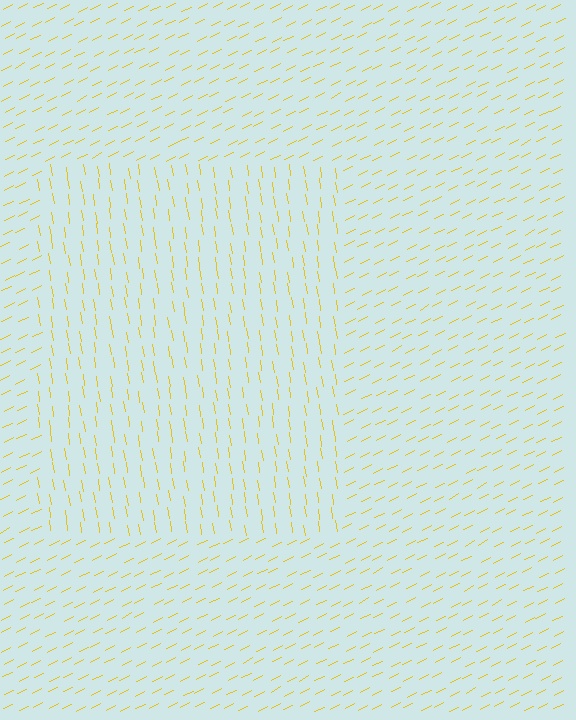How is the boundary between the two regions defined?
The boundary is defined purely by a change in line orientation (approximately 72 degrees difference). All lines are the same color and thickness.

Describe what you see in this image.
The image is filled with small yellow line segments. A rectangle region in the image has lines oriented differently from the surrounding lines, creating a visible texture boundary.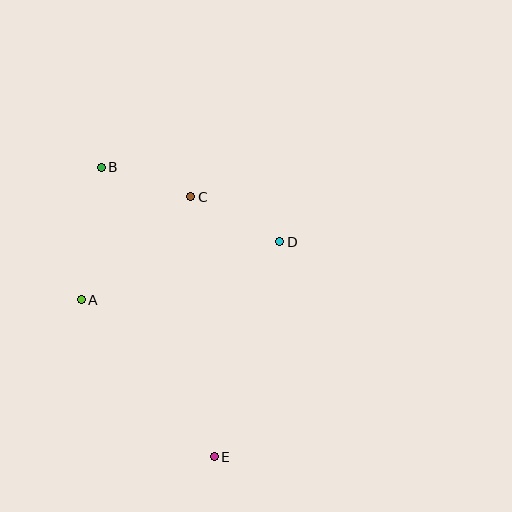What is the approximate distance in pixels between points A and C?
The distance between A and C is approximately 150 pixels.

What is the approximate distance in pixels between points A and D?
The distance between A and D is approximately 207 pixels.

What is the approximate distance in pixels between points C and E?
The distance between C and E is approximately 261 pixels.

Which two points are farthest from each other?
Points B and E are farthest from each other.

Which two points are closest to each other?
Points B and C are closest to each other.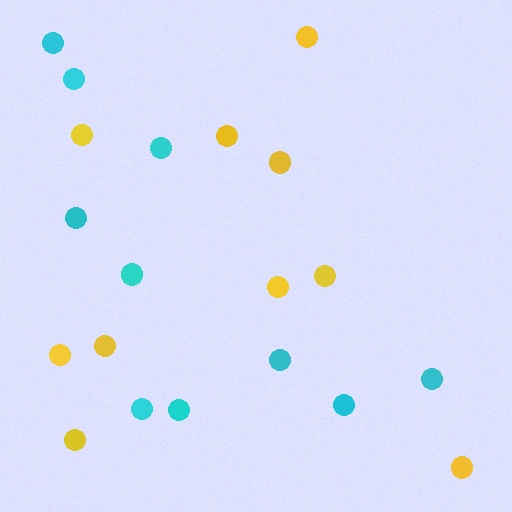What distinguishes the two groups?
There are 2 groups: one group of yellow circles (10) and one group of cyan circles (10).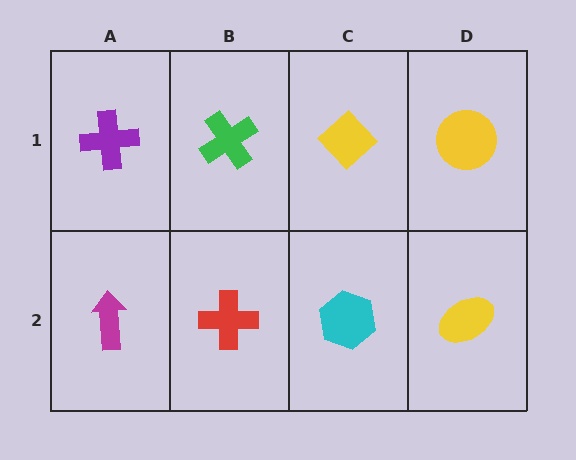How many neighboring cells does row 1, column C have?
3.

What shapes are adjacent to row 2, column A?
A purple cross (row 1, column A), a red cross (row 2, column B).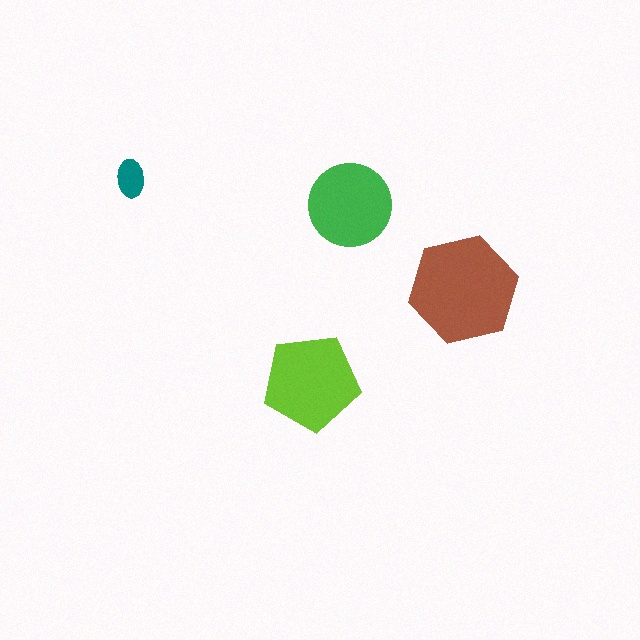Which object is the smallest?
The teal ellipse.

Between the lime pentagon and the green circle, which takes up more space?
The lime pentagon.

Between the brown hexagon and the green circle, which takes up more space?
The brown hexagon.